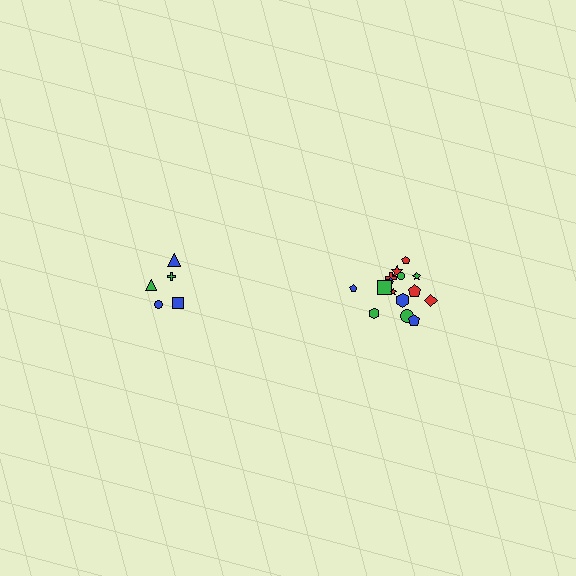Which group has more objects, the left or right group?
The right group.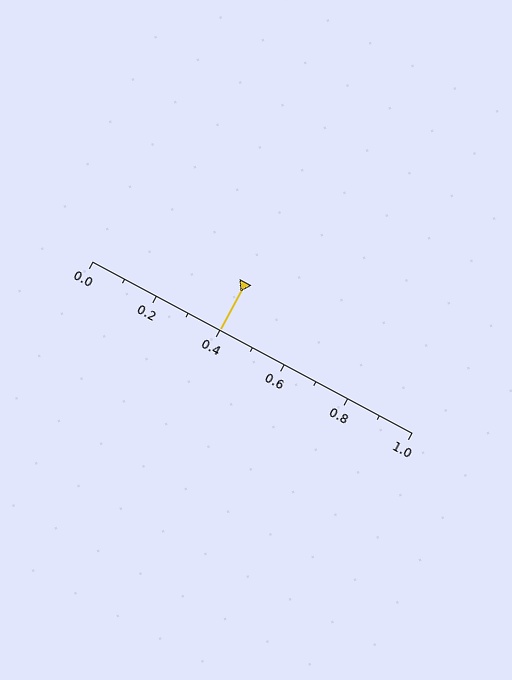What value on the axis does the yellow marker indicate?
The marker indicates approximately 0.4.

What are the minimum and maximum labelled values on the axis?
The axis runs from 0.0 to 1.0.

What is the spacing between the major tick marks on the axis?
The major ticks are spaced 0.2 apart.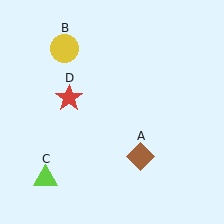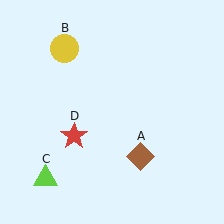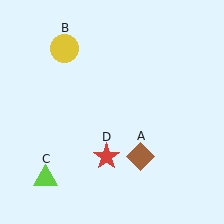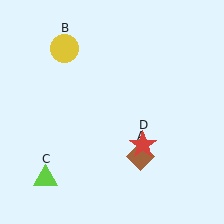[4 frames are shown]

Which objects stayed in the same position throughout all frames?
Brown diamond (object A) and yellow circle (object B) and lime triangle (object C) remained stationary.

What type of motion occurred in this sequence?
The red star (object D) rotated counterclockwise around the center of the scene.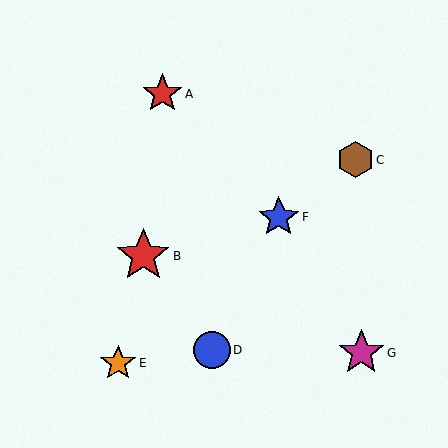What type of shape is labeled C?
Shape C is a brown hexagon.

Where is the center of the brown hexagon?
The center of the brown hexagon is at (355, 160).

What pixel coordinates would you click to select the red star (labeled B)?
Click at (143, 256) to select the red star B.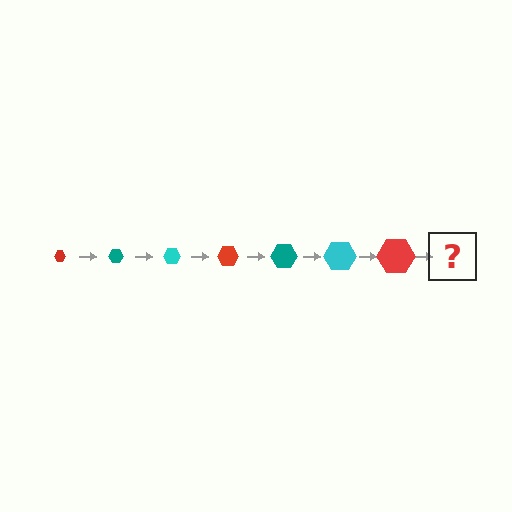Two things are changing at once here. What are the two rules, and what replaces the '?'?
The two rules are that the hexagon grows larger each step and the color cycles through red, teal, and cyan. The '?' should be a teal hexagon, larger than the previous one.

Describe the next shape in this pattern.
It should be a teal hexagon, larger than the previous one.